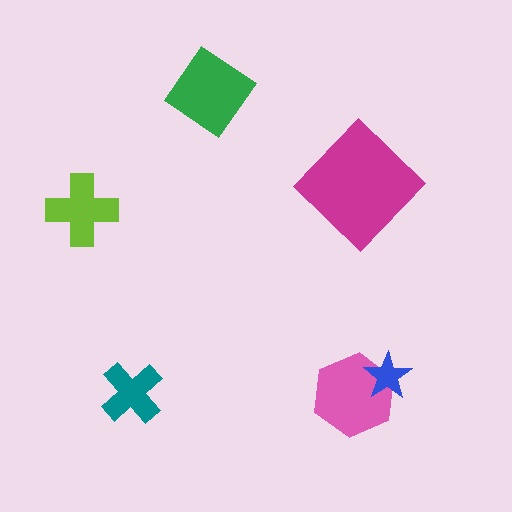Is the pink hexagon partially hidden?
Yes, it is partially covered by another shape.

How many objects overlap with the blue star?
1 object overlaps with the blue star.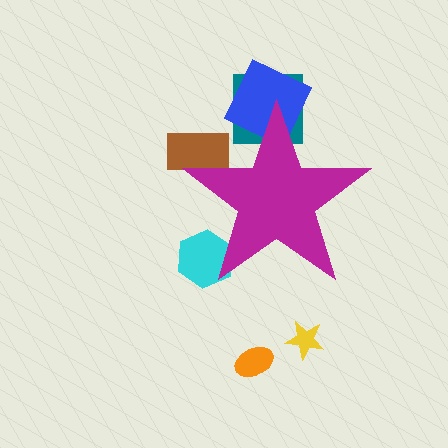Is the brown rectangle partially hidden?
Yes, the brown rectangle is partially hidden behind the magenta star.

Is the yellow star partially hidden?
No, the yellow star is fully visible.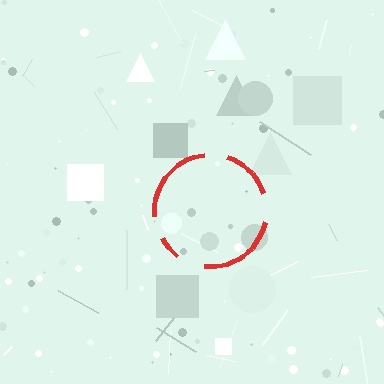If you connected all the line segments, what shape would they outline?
They would outline a circle.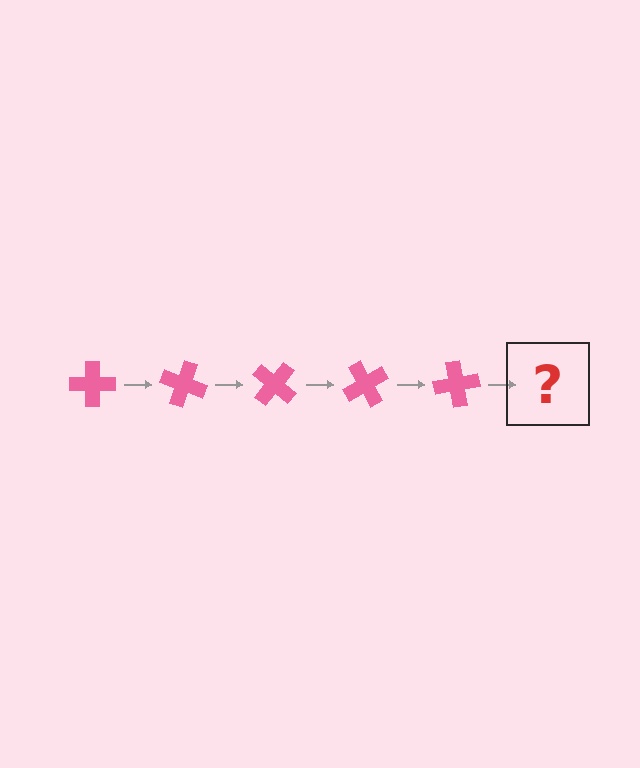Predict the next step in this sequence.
The next step is a pink cross rotated 100 degrees.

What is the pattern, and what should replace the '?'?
The pattern is that the cross rotates 20 degrees each step. The '?' should be a pink cross rotated 100 degrees.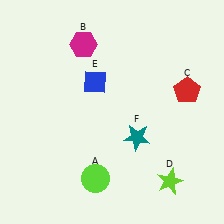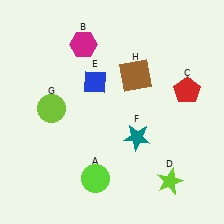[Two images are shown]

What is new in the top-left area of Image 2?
A lime circle (G) was added in the top-left area of Image 2.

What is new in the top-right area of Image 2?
A brown square (H) was added in the top-right area of Image 2.